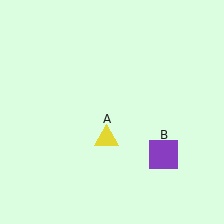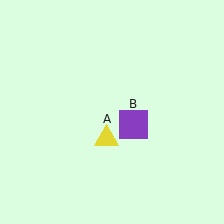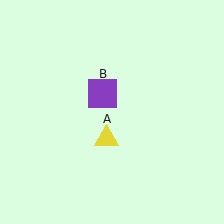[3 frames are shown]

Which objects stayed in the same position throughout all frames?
Yellow triangle (object A) remained stationary.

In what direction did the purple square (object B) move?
The purple square (object B) moved up and to the left.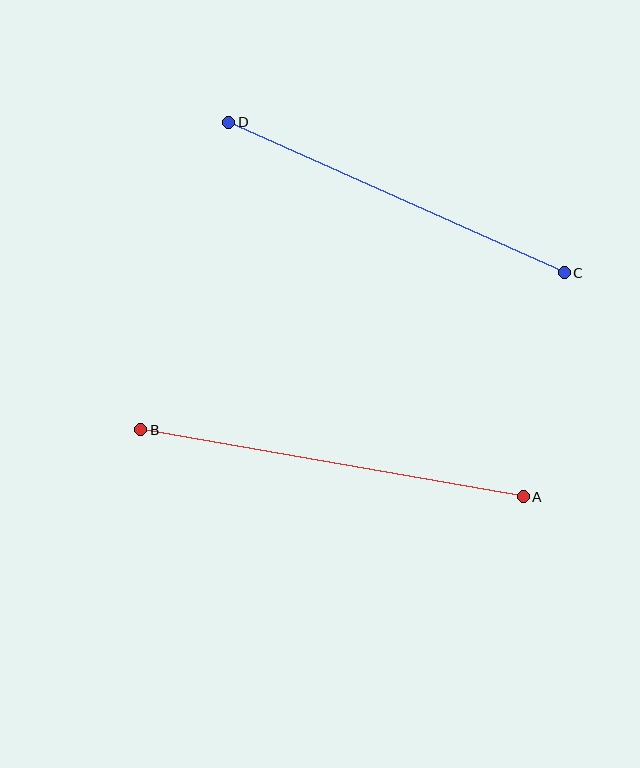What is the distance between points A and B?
The distance is approximately 388 pixels.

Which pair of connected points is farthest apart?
Points A and B are farthest apart.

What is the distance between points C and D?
The distance is approximately 367 pixels.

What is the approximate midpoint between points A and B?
The midpoint is at approximately (332, 463) pixels.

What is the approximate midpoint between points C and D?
The midpoint is at approximately (396, 197) pixels.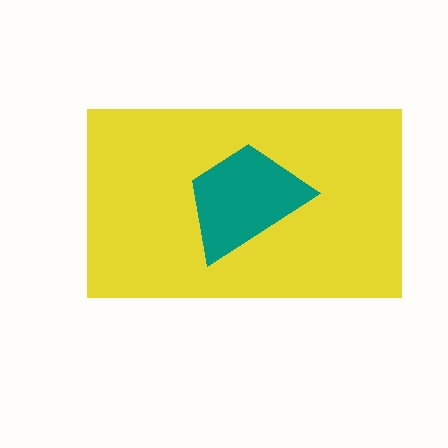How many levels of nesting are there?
2.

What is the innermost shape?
The teal trapezoid.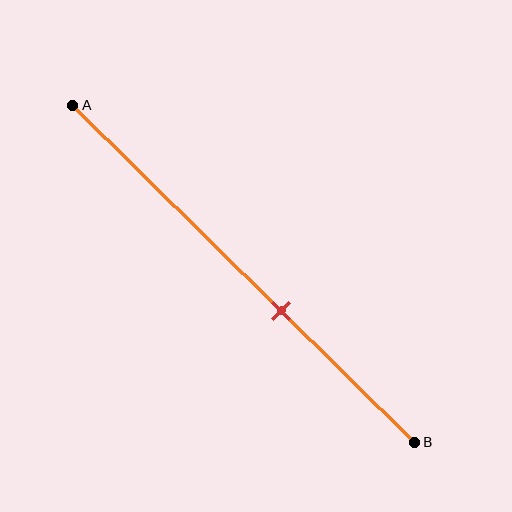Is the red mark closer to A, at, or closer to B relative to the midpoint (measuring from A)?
The red mark is closer to point B than the midpoint of segment AB.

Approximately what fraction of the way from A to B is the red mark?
The red mark is approximately 60% of the way from A to B.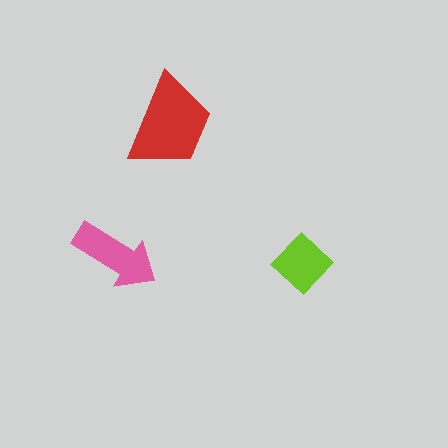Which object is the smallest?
The lime diamond.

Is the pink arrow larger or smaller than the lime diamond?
Larger.